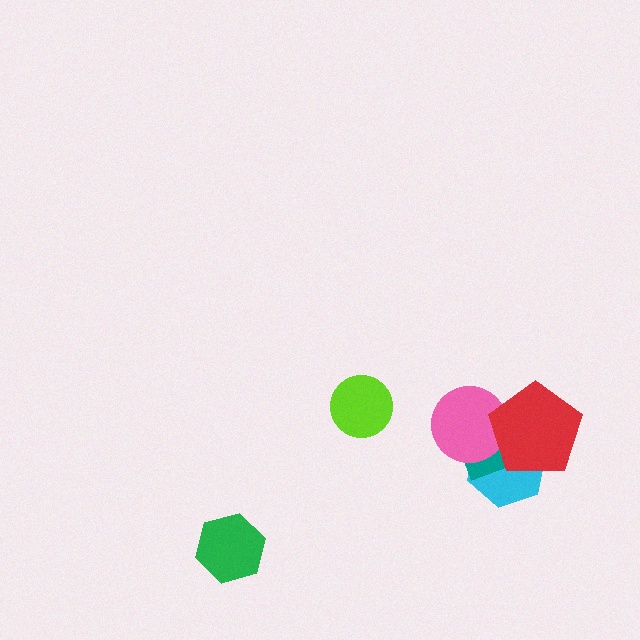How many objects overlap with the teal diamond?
3 objects overlap with the teal diamond.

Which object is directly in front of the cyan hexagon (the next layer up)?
The teal diamond is directly in front of the cyan hexagon.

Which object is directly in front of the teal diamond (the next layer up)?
The pink circle is directly in front of the teal diamond.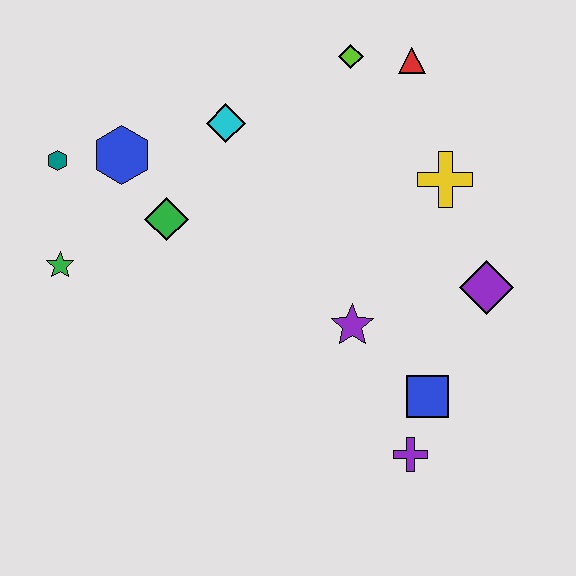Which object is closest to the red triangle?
The lime diamond is closest to the red triangle.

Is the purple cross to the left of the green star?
No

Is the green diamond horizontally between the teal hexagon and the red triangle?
Yes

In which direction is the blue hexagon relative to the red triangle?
The blue hexagon is to the left of the red triangle.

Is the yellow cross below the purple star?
No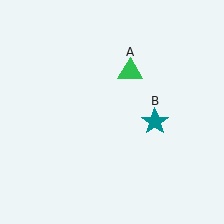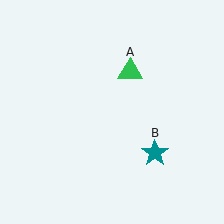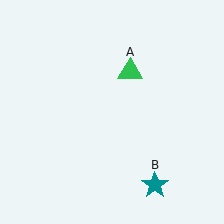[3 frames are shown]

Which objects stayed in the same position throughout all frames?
Green triangle (object A) remained stationary.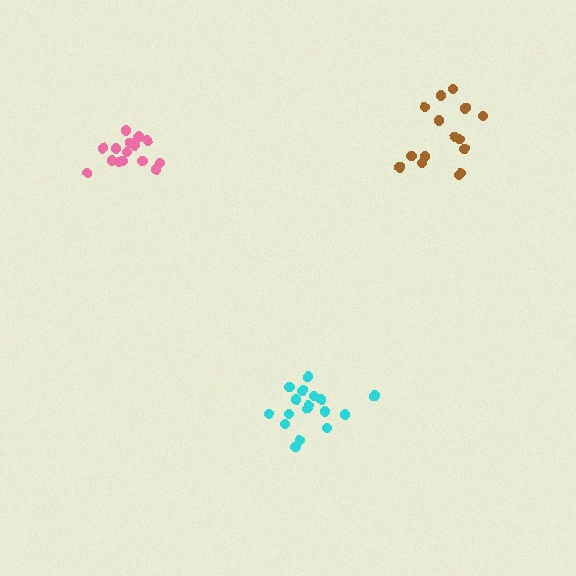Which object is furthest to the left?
The pink cluster is leftmost.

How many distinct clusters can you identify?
There are 3 distinct clusters.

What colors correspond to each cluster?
The clusters are colored: cyan, brown, pink.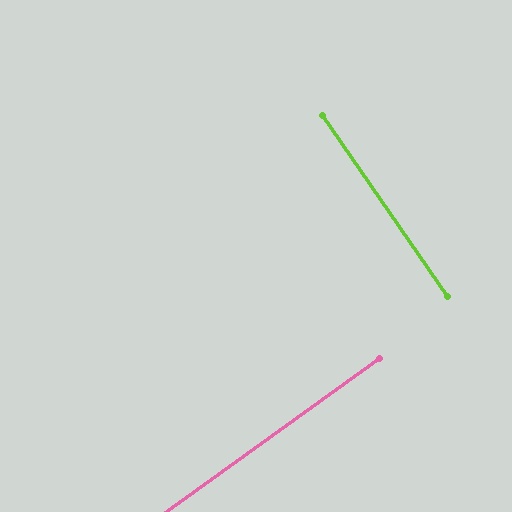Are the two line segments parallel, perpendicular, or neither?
Perpendicular — they meet at approximately 89°.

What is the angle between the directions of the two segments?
Approximately 89 degrees.